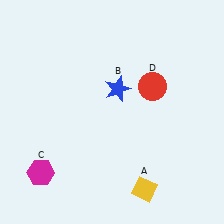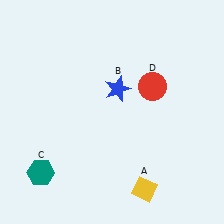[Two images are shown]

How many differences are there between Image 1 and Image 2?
There is 1 difference between the two images.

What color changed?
The hexagon (C) changed from magenta in Image 1 to teal in Image 2.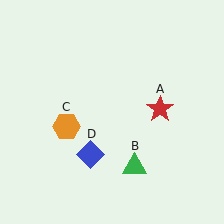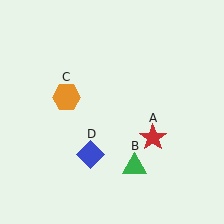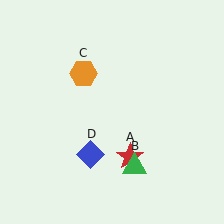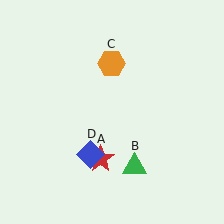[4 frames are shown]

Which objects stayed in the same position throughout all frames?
Green triangle (object B) and blue diamond (object D) remained stationary.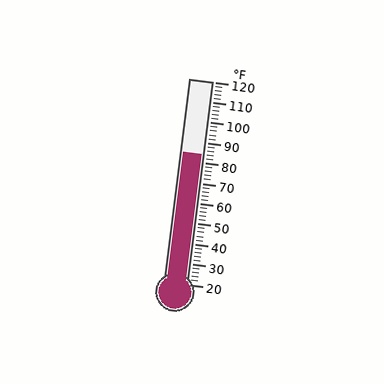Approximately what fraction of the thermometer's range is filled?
The thermometer is filled to approximately 65% of its range.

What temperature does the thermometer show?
The thermometer shows approximately 84°F.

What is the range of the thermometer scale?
The thermometer scale ranges from 20°F to 120°F.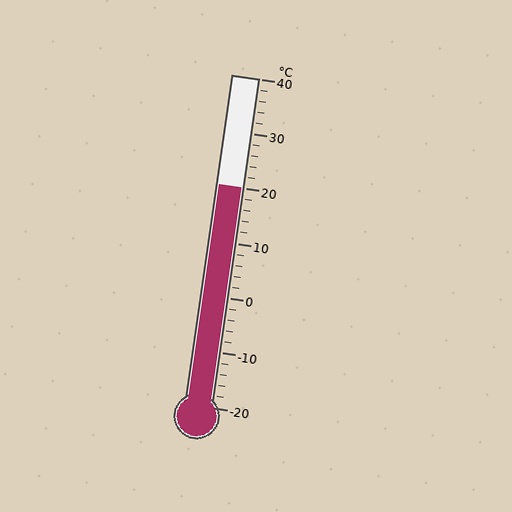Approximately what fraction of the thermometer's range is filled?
The thermometer is filled to approximately 65% of its range.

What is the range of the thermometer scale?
The thermometer scale ranges from -20°C to 40°C.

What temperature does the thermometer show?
The thermometer shows approximately 20°C.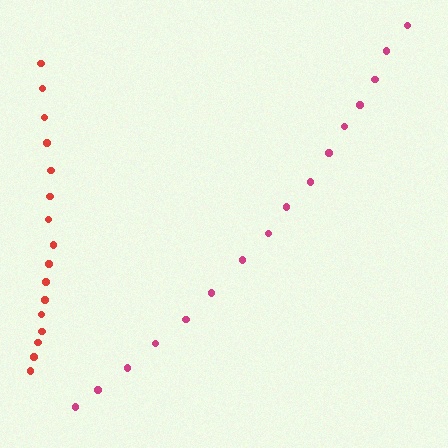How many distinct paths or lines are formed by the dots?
There are 2 distinct paths.